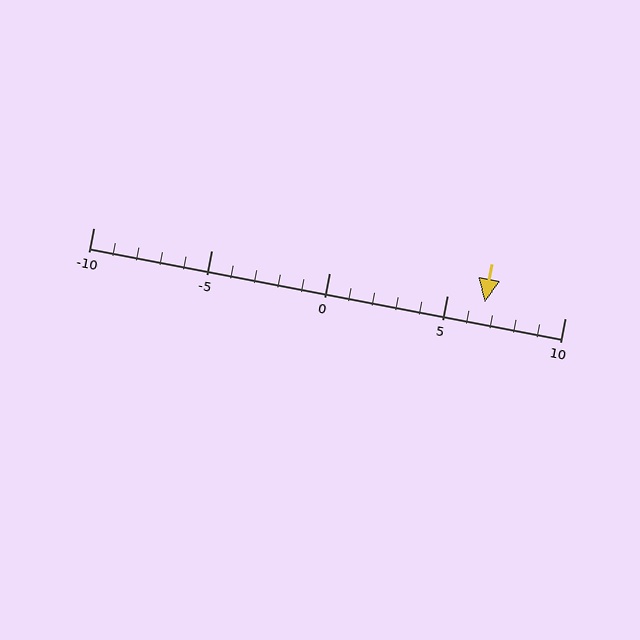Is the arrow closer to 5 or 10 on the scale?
The arrow is closer to 5.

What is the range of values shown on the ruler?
The ruler shows values from -10 to 10.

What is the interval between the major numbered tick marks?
The major tick marks are spaced 5 units apart.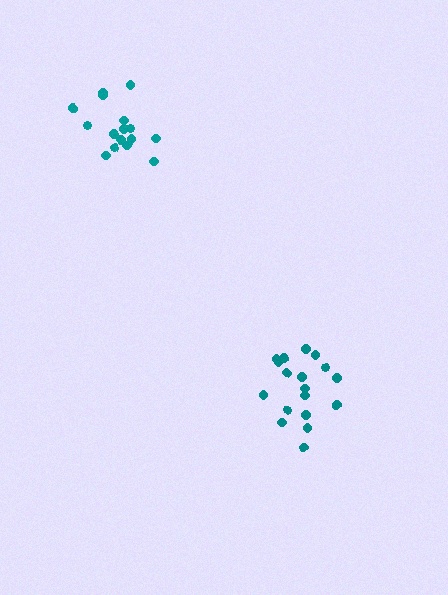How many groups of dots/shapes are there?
There are 2 groups.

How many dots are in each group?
Group 1: 17 dots, Group 2: 18 dots (35 total).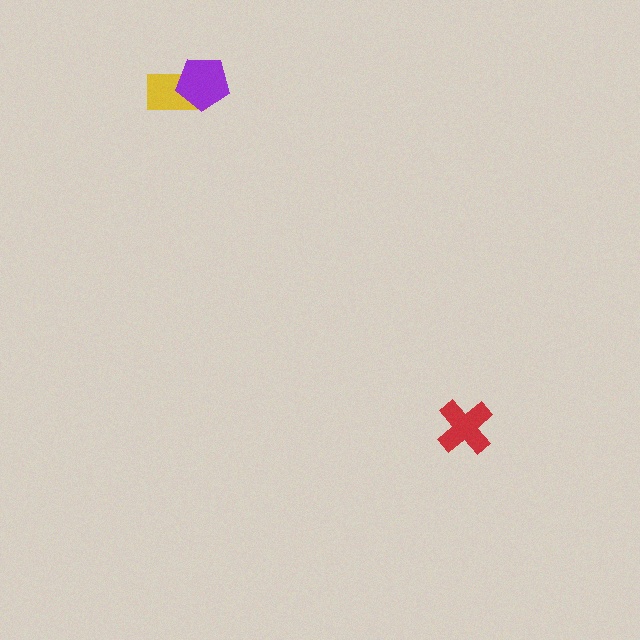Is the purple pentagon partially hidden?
No, no other shape covers it.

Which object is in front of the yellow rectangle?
The purple pentagon is in front of the yellow rectangle.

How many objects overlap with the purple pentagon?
1 object overlaps with the purple pentagon.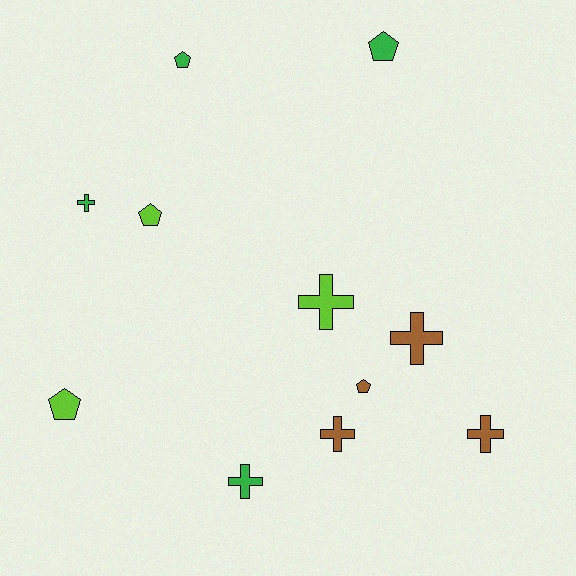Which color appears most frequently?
Green, with 4 objects.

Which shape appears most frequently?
Cross, with 6 objects.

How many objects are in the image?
There are 11 objects.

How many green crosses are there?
There are 2 green crosses.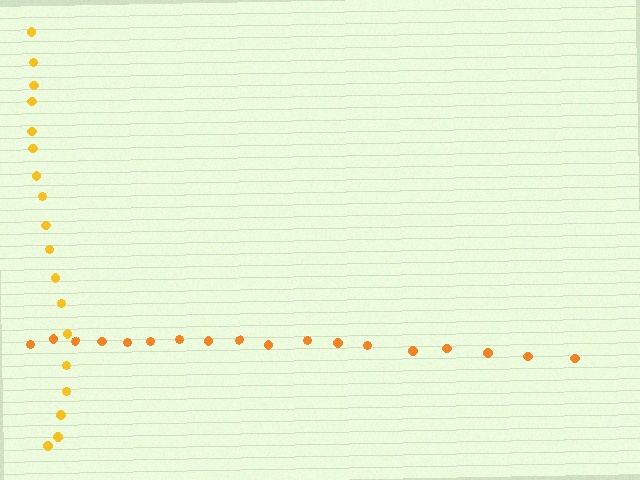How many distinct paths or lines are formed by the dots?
There are 2 distinct paths.